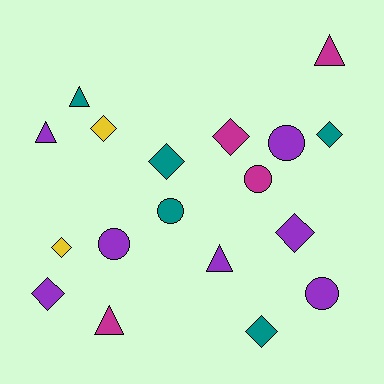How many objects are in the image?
There are 18 objects.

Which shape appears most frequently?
Diamond, with 8 objects.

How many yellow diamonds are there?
There are 2 yellow diamonds.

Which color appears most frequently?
Purple, with 7 objects.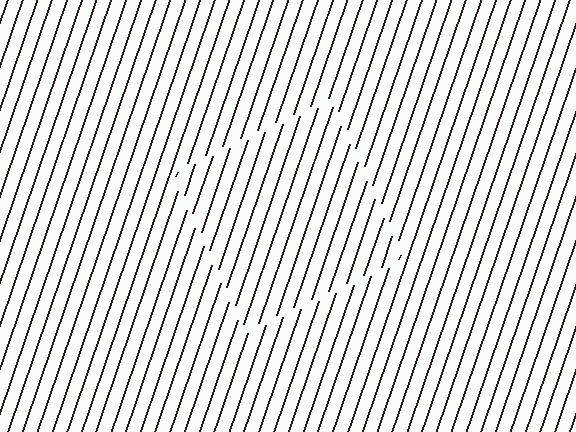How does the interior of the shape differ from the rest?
The interior of the shape contains the same grating, shifted by half a period — the contour is defined by the phase discontinuity where line-ends from the inner and outer gratings abut.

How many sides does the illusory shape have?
4 sides — the line-ends trace a square.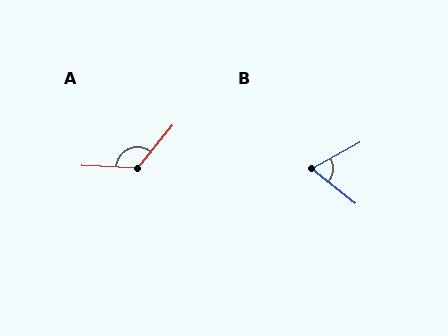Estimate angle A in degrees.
Approximately 126 degrees.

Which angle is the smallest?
B, at approximately 68 degrees.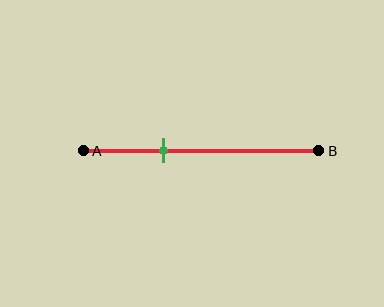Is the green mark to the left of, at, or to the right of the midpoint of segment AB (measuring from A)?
The green mark is to the left of the midpoint of segment AB.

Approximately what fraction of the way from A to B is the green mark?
The green mark is approximately 35% of the way from A to B.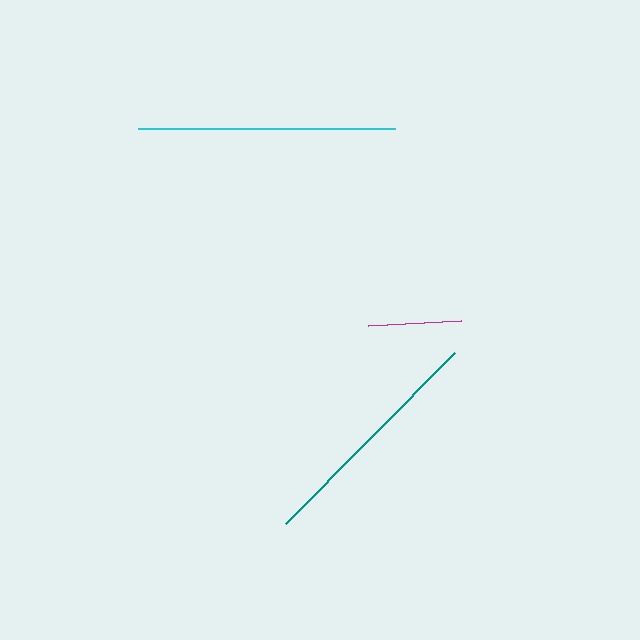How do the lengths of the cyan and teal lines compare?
The cyan and teal lines are approximately the same length.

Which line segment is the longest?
The cyan line is the longest at approximately 257 pixels.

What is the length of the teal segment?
The teal segment is approximately 241 pixels long.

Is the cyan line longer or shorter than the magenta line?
The cyan line is longer than the magenta line.